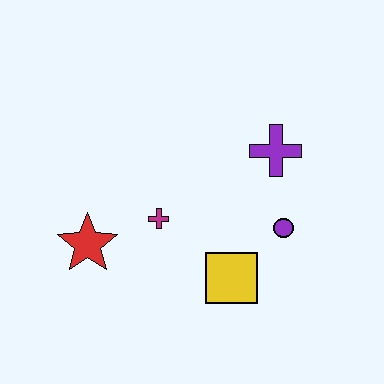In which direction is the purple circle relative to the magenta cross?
The purple circle is to the right of the magenta cross.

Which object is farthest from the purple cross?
The red star is farthest from the purple cross.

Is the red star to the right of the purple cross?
No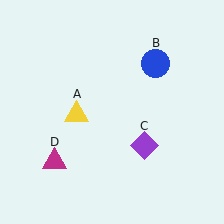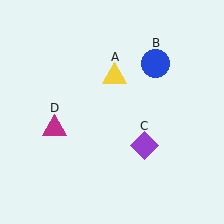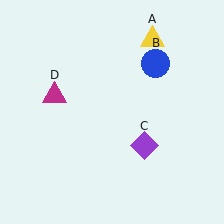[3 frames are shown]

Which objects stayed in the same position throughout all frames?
Blue circle (object B) and purple diamond (object C) remained stationary.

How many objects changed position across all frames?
2 objects changed position: yellow triangle (object A), magenta triangle (object D).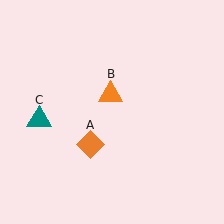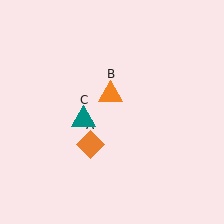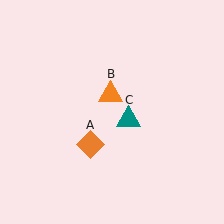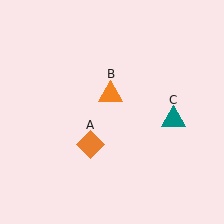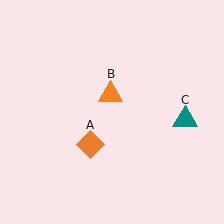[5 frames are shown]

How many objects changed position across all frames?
1 object changed position: teal triangle (object C).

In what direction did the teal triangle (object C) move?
The teal triangle (object C) moved right.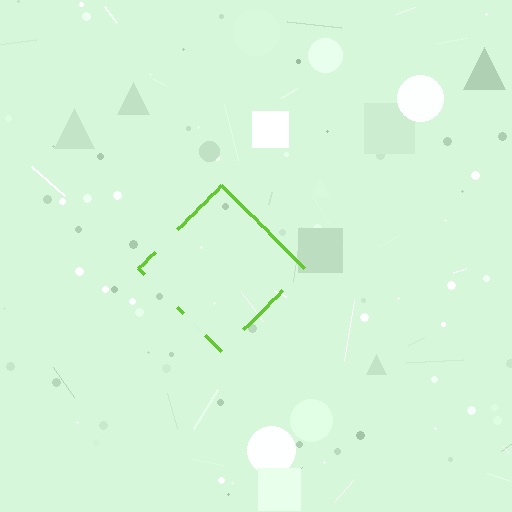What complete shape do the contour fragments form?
The contour fragments form a diamond.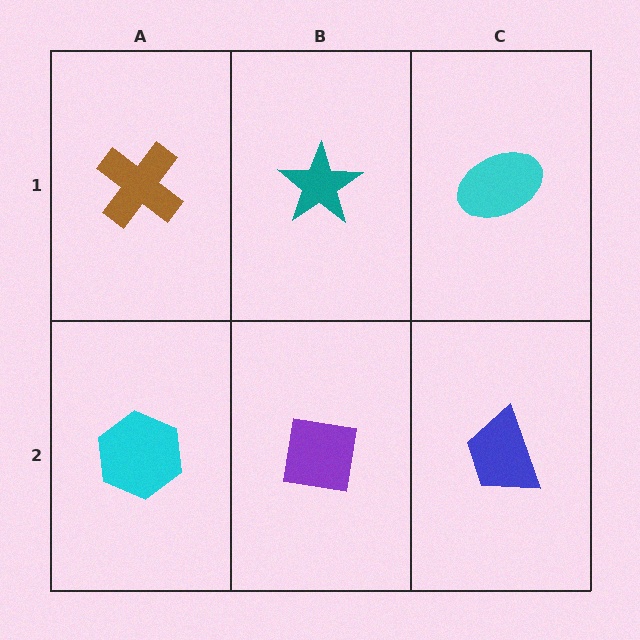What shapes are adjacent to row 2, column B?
A teal star (row 1, column B), a cyan hexagon (row 2, column A), a blue trapezoid (row 2, column C).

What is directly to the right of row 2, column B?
A blue trapezoid.